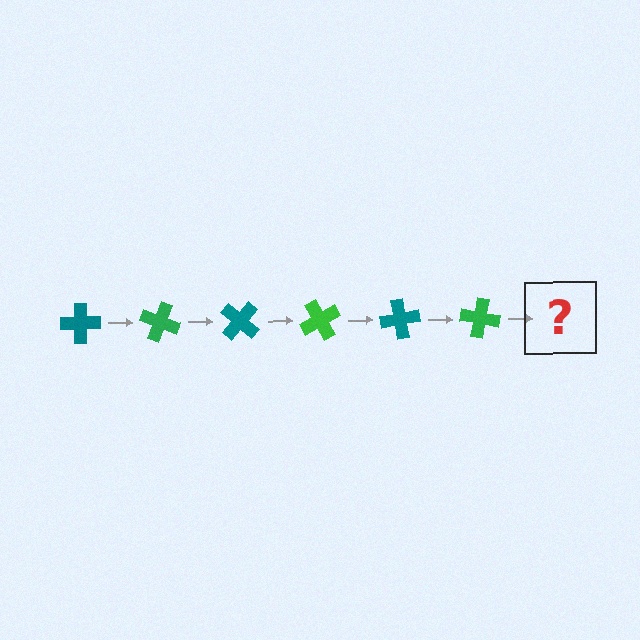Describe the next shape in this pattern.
It should be a teal cross, rotated 120 degrees from the start.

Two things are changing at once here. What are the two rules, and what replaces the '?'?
The two rules are that it rotates 20 degrees each step and the color cycles through teal and green. The '?' should be a teal cross, rotated 120 degrees from the start.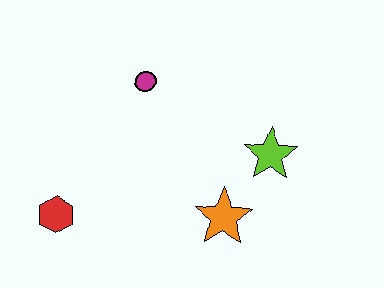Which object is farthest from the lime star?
The red hexagon is farthest from the lime star.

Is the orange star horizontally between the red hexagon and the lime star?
Yes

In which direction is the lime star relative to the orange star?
The lime star is above the orange star.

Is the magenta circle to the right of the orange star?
No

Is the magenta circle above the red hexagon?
Yes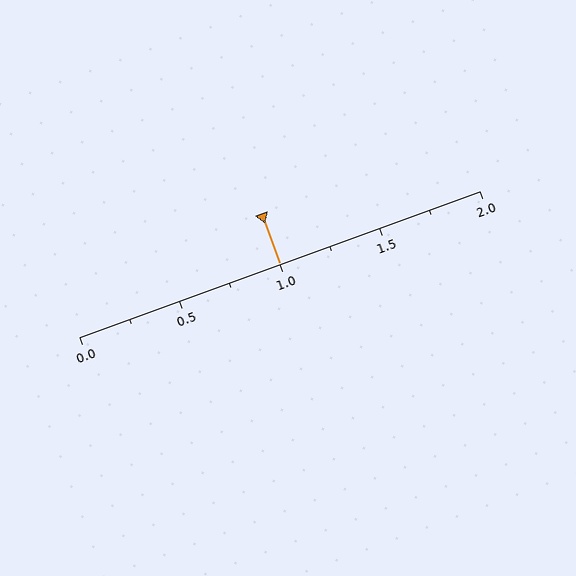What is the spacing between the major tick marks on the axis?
The major ticks are spaced 0.5 apart.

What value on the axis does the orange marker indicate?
The marker indicates approximately 1.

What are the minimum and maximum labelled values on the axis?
The axis runs from 0.0 to 2.0.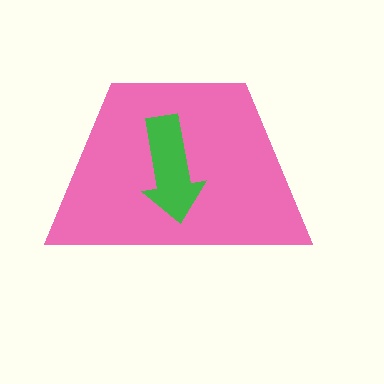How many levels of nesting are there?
2.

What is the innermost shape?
The green arrow.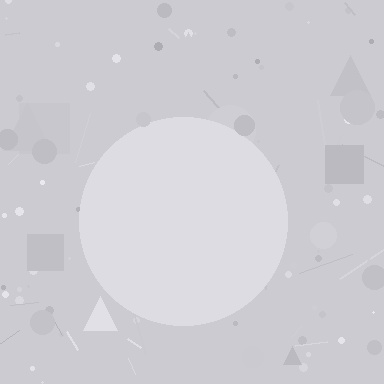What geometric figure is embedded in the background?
A circle is embedded in the background.